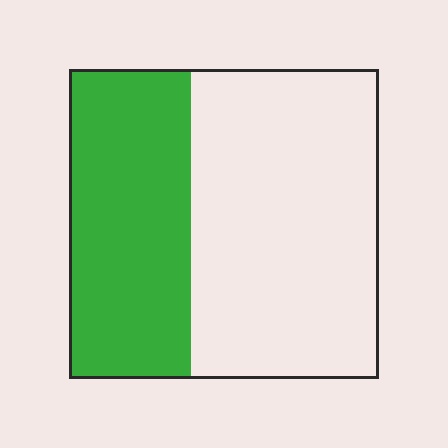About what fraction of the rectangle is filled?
About two fifths (2/5).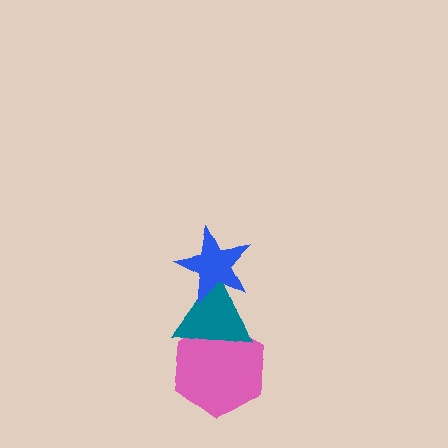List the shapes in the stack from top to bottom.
From top to bottom: the blue star, the teal triangle, the pink hexagon.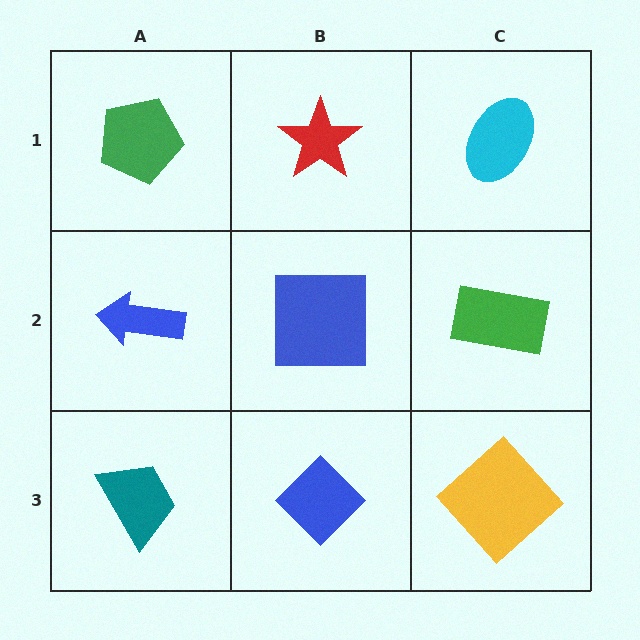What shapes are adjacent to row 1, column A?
A blue arrow (row 2, column A), a red star (row 1, column B).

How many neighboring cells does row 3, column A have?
2.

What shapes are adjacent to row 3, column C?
A green rectangle (row 2, column C), a blue diamond (row 3, column B).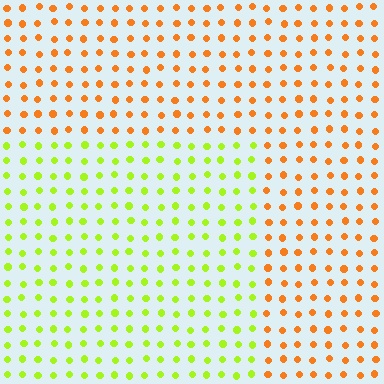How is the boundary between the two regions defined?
The boundary is defined purely by a slight shift in hue (about 56 degrees). Spacing, size, and orientation are identical on both sides.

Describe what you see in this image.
The image is filled with small orange elements in a uniform arrangement. A rectangle-shaped region is visible where the elements are tinted to a slightly different hue, forming a subtle color boundary.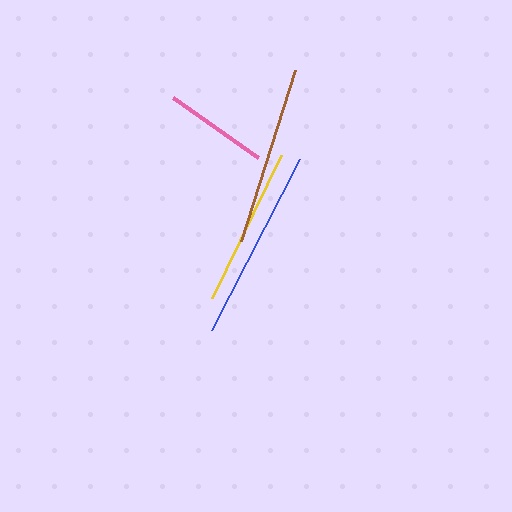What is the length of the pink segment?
The pink segment is approximately 103 pixels long.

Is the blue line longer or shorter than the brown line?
The blue line is longer than the brown line.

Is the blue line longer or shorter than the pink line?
The blue line is longer than the pink line.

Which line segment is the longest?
The blue line is the longest at approximately 192 pixels.